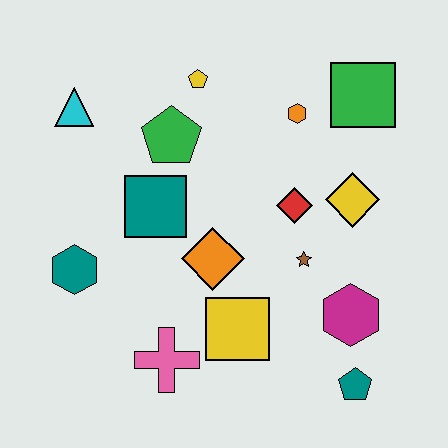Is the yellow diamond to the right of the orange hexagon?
Yes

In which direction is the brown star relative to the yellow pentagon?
The brown star is below the yellow pentagon.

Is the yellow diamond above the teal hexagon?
Yes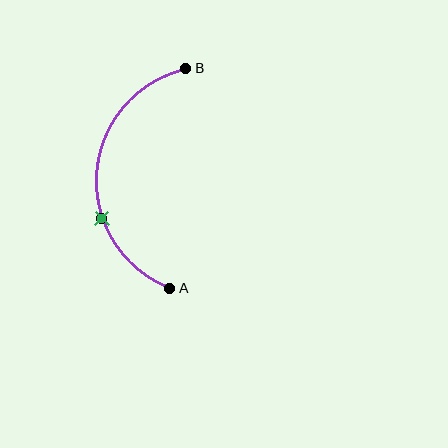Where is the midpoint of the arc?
The arc midpoint is the point on the curve farthest from the straight line joining A and B. It sits to the left of that line.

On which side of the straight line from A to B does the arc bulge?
The arc bulges to the left of the straight line connecting A and B.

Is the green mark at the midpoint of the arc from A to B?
No. The green mark lies on the arc but is closer to endpoint A. The arc midpoint would be at the point on the curve equidistant along the arc from both A and B.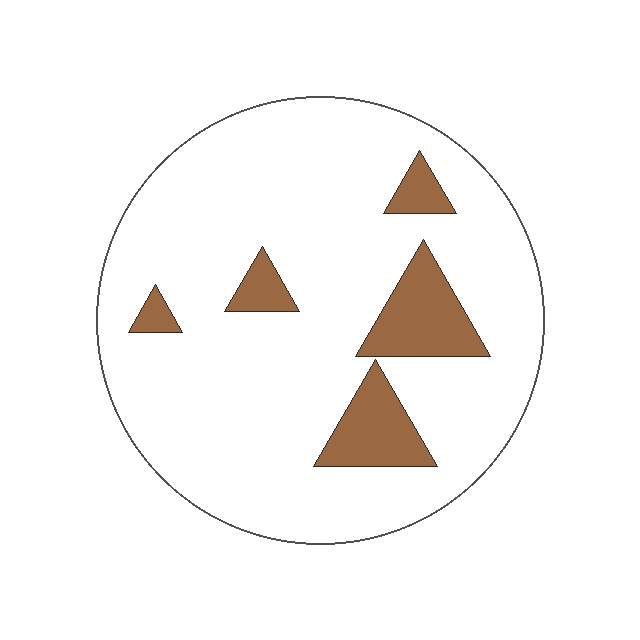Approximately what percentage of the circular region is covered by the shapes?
Approximately 15%.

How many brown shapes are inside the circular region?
5.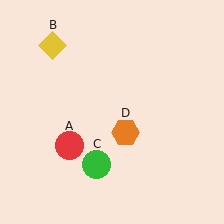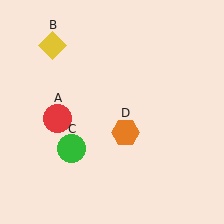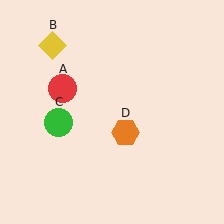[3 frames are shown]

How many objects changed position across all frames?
2 objects changed position: red circle (object A), green circle (object C).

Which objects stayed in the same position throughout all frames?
Yellow diamond (object B) and orange hexagon (object D) remained stationary.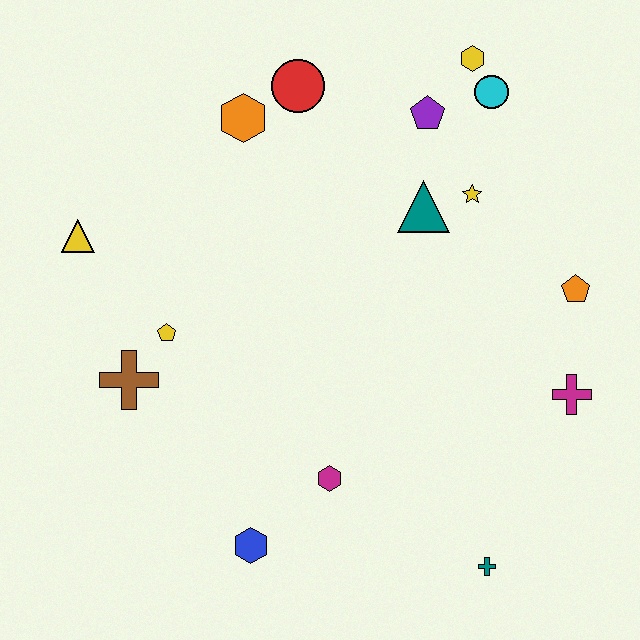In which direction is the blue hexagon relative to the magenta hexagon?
The blue hexagon is to the left of the magenta hexagon.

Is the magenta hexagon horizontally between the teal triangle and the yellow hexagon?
No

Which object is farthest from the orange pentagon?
The yellow triangle is farthest from the orange pentagon.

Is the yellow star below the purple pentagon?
Yes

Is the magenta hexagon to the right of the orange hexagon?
Yes